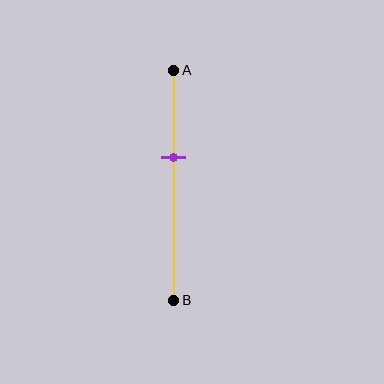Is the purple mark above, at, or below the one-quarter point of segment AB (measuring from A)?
The purple mark is below the one-quarter point of segment AB.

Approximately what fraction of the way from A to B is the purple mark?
The purple mark is approximately 40% of the way from A to B.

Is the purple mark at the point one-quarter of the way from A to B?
No, the mark is at about 40% from A, not at the 25% one-quarter point.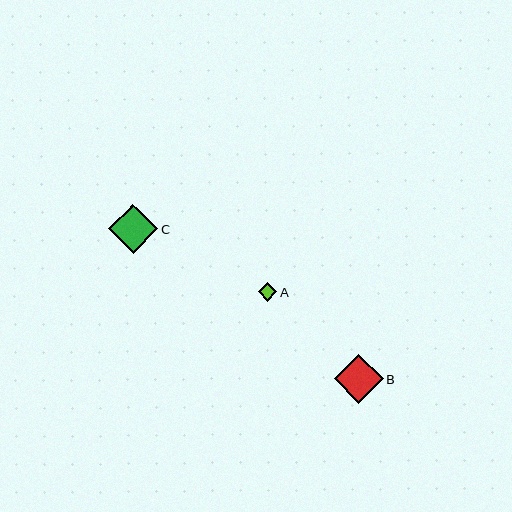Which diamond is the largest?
Diamond B is the largest with a size of approximately 49 pixels.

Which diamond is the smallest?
Diamond A is the smallest with a size of approximately 19 pixels.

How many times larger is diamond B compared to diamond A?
Diamond B is approximately 2.7 times the size of diamond A.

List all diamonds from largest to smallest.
From largest to smallest: B, C, A.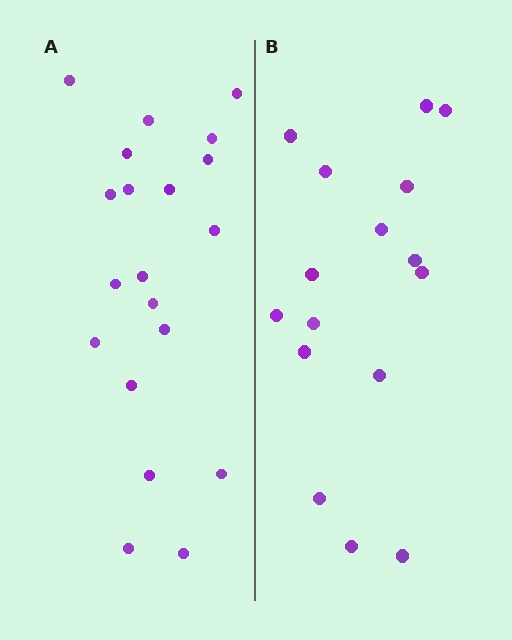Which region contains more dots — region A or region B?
Region A (the left region) has more dots.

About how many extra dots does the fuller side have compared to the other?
Region A has about 4 more dots than region B.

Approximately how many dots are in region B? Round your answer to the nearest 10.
About 20 dots. (The exact count is 16, which rounds to 20.)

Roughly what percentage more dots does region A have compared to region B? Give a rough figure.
About 25% more.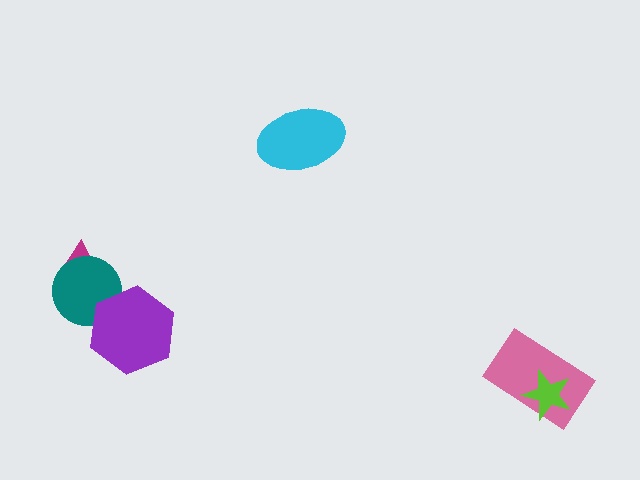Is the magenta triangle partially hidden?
Yes, it is partially covered by another shape.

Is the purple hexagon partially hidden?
No, no other shape covers it.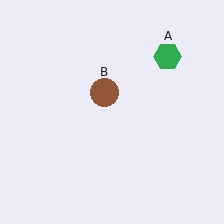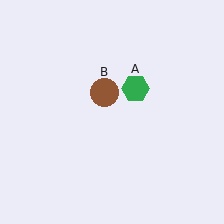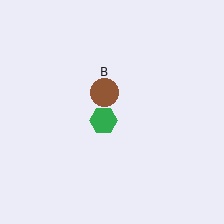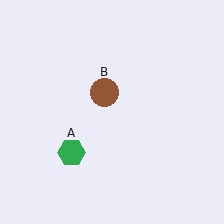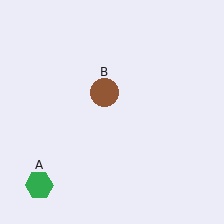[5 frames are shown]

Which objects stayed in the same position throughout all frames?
Brown circle (object B) remained stationary.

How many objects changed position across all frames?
1 object changed position: green hexagon (object A).